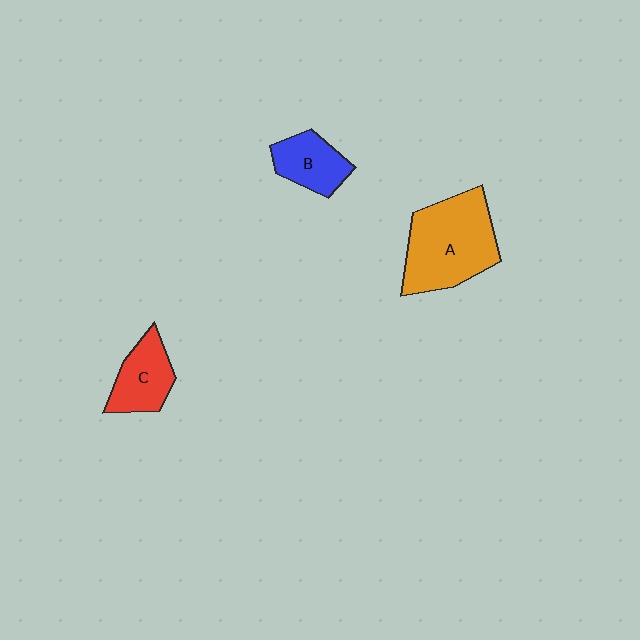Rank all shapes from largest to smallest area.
From largest to smallest: A (orange), C (red), B (blue).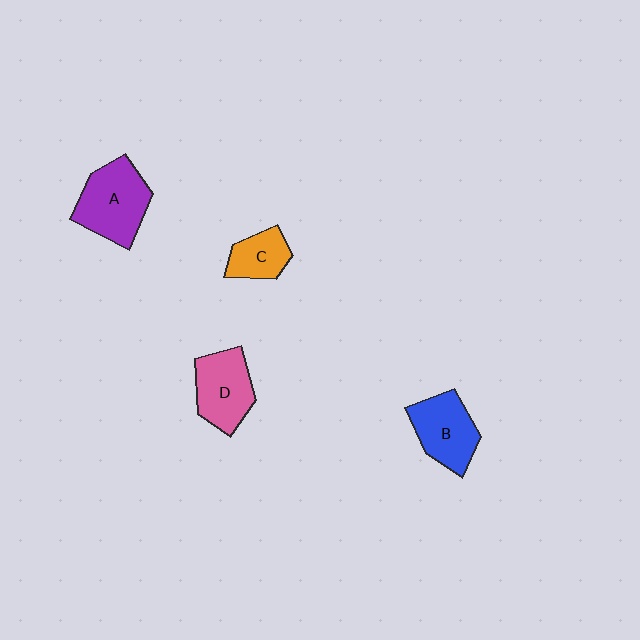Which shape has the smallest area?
Shape C (orange).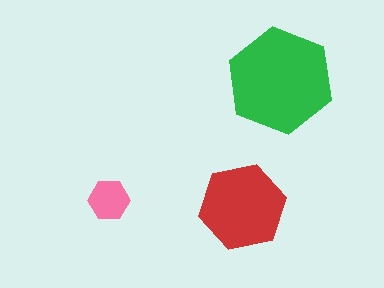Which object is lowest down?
The red hexagon is bottommost.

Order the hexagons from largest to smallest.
the green one, the red one, the pink one.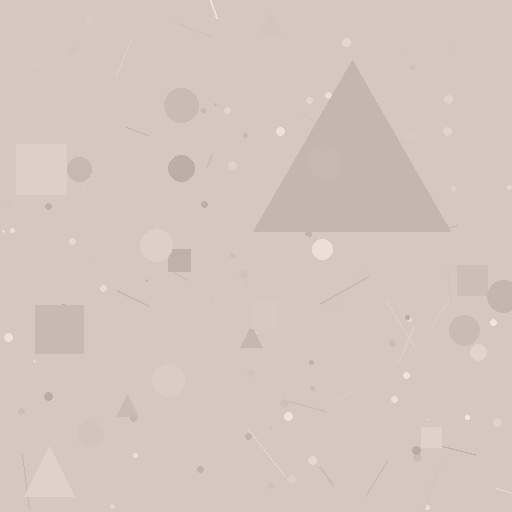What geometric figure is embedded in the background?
A triangle is embedded in the background.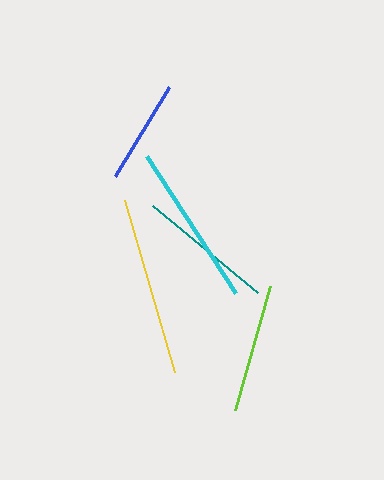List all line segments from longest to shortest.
From longest to shortest: yellow, cyan, teal, lime, blue.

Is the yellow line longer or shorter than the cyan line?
The yellow line is longer than the cyan line.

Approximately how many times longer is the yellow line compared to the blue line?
The yellow line is approximately 1.7 times the length of the blue line.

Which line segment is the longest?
The yellow line is the longest at approximately 179 pixels.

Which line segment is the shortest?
The blue line is the shortest at approximately 105 pixels.